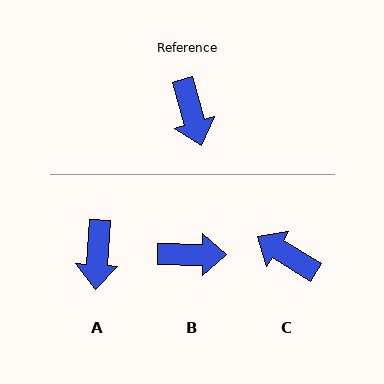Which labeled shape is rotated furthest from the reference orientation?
C, about 138 degrees away.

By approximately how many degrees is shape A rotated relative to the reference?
Approximately 20 degrees clockwise.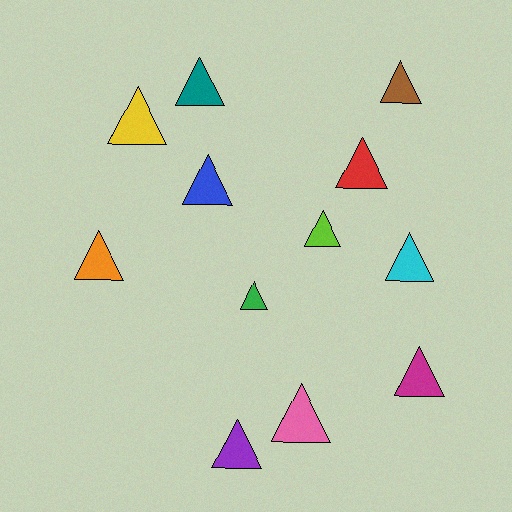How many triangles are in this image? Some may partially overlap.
There are 12 triangles.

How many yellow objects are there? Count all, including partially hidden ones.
There is 1 yellow object.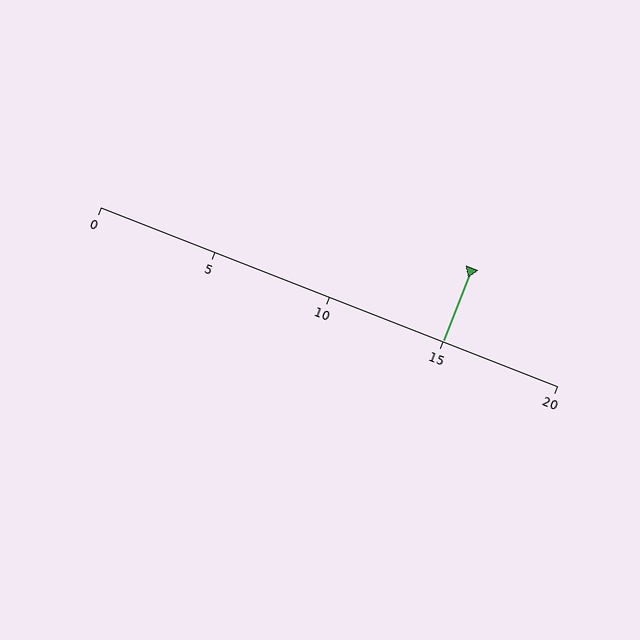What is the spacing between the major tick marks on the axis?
The major ticks are spaced 5 apart.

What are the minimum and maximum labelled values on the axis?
The axis runs from 0 to 20.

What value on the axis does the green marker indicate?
The marker indicates approximately 15.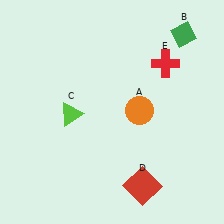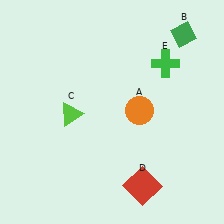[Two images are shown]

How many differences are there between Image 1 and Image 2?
There is 1 difference between the two images.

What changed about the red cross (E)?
In Image 1, E is red. In Image 2, it changed to green.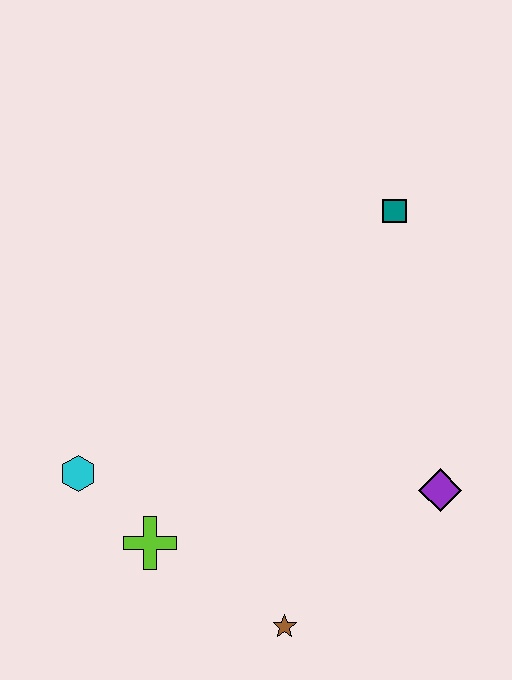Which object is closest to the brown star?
The lime cross is closest to the brown star.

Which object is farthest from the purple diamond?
The cyan hexagon is farthest from the purple diamond.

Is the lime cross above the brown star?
Yes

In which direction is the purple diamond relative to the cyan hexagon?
The purple diamond is to the right of the cyan hexagon.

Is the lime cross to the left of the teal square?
Yes